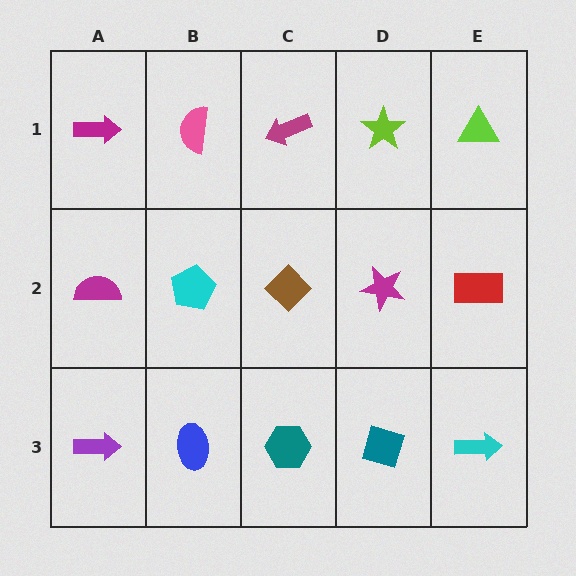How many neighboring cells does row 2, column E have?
3.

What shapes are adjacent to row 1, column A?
A magenta semicircle (row 2, column A), a pink semicircle (row 1, column B).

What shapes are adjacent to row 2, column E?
A lime triangle (row 1, column E), a cyan arrow (row 3, column E), a magenta star (row 2, column D).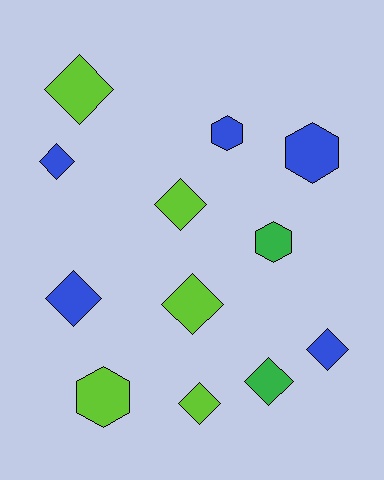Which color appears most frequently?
Lime, with 5 objects.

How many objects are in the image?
There are 12 objects.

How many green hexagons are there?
There is 1 green hexagon.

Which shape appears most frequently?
Diamond, with 8 objects.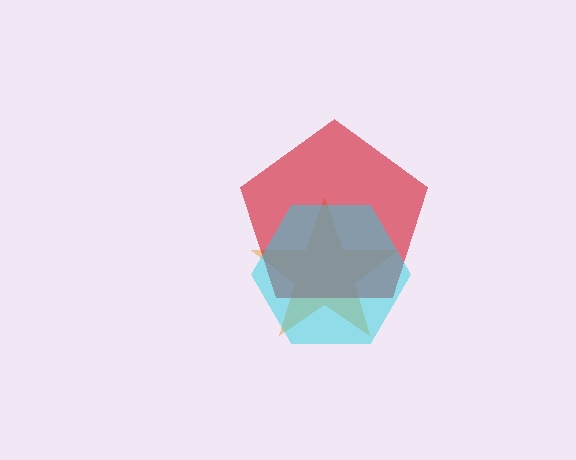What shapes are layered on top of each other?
The layered shapes are: an orange star, a red pentagon, a cyan hexagon.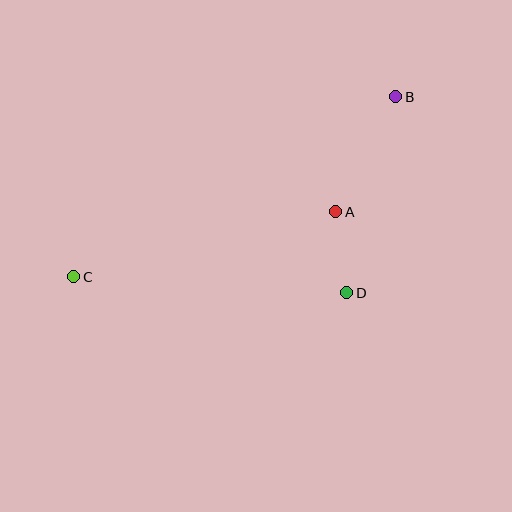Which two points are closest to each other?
Points A and D are closest to each other.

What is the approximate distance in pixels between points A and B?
The distance between A and B is approximately 130 pixels.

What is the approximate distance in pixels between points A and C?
The distance between A and C is approximately 270 pixels.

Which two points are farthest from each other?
Points B and C are farthest from each other.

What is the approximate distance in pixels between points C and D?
The distance between C and D is approximately 273 pixels.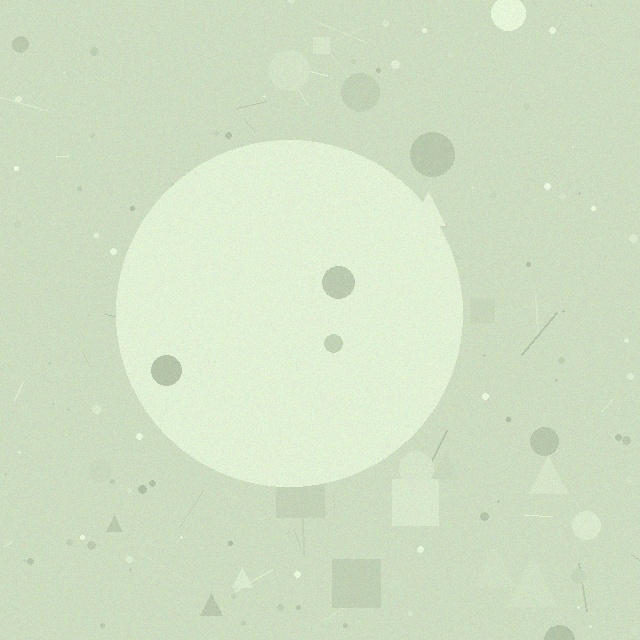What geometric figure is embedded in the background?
A circle is embedded in the background.